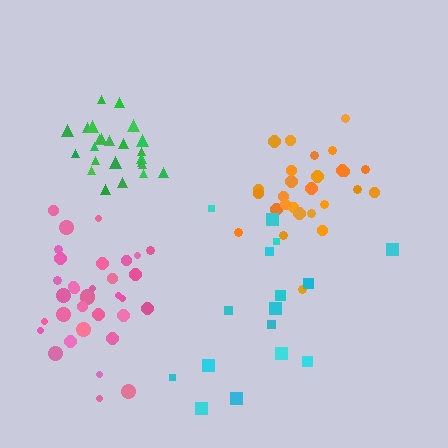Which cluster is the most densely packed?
Green.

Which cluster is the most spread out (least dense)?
Cyan.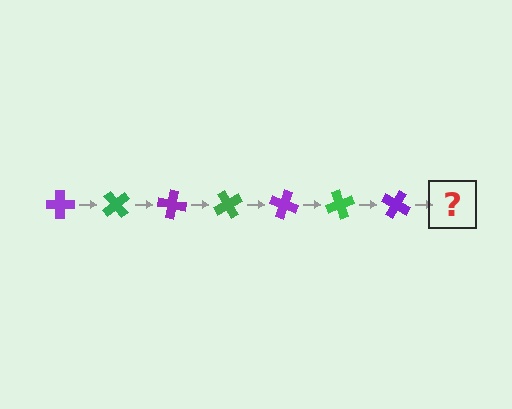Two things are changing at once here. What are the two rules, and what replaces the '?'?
The two rules are that it rotates 50 degrees each step and the color cycles through purple and green. The '?' should be a green cross, rotated 350 degrees from the start.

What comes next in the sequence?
The next element should be a green cross, rotated 350 degrees from the start.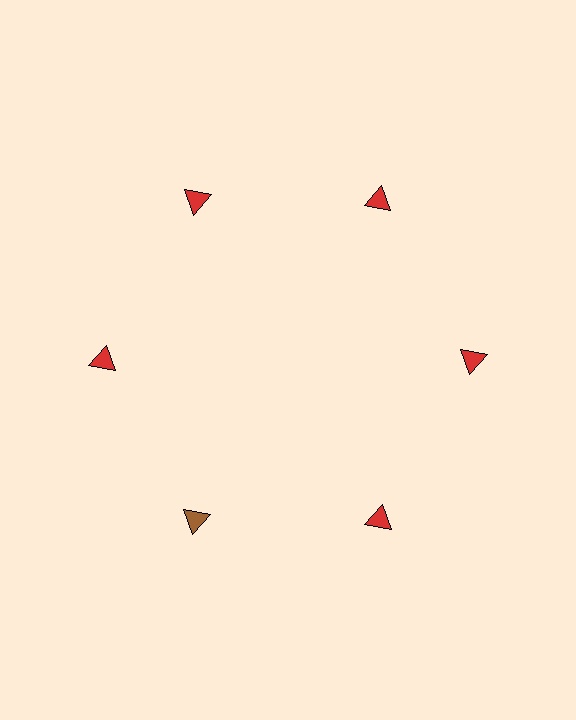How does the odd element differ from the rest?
It has a different color: brown instead of red.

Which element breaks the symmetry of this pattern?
The brown triangle at roughly the 7 o'clock position breaks the symmetry. All other shapes are red triangles.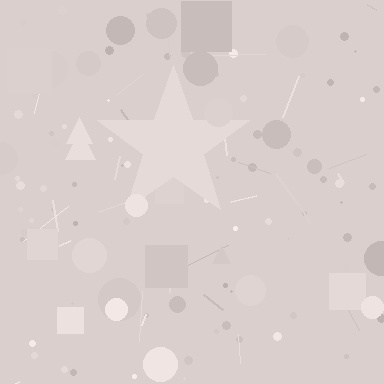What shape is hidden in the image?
A star is hidden in the image.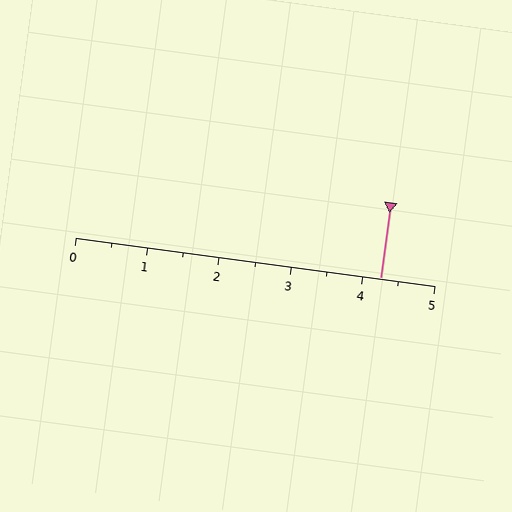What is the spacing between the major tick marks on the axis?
The major ticks are spaced 1 apart.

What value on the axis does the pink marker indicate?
The marker indicates approximately 4.2.